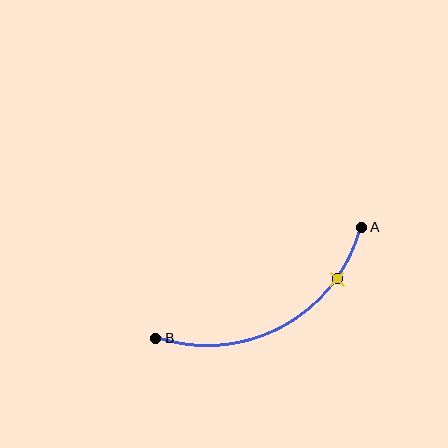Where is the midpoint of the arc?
The arc midpoint is the point on the curve farthest from the straight line joining A and B. It sits below that line.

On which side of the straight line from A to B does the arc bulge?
The arc bulges below the straight line connecting A and B.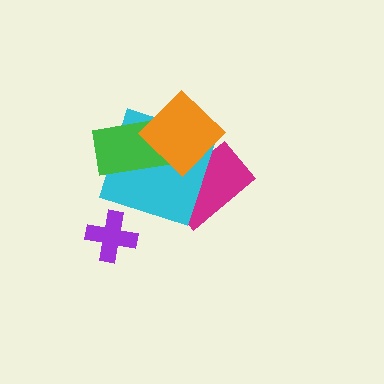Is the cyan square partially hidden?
Yes, it is partially covered by another shape.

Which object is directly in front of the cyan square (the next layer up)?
The green rectangle is directly in front of the cyan square.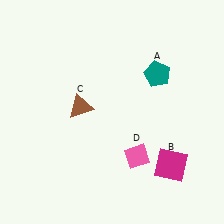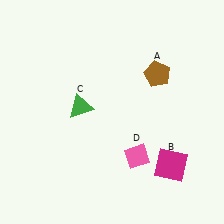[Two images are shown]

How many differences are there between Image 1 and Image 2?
There are 2 differences between the two images.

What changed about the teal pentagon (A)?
In Image 1, A is teal. In Image 2, it changed to brown.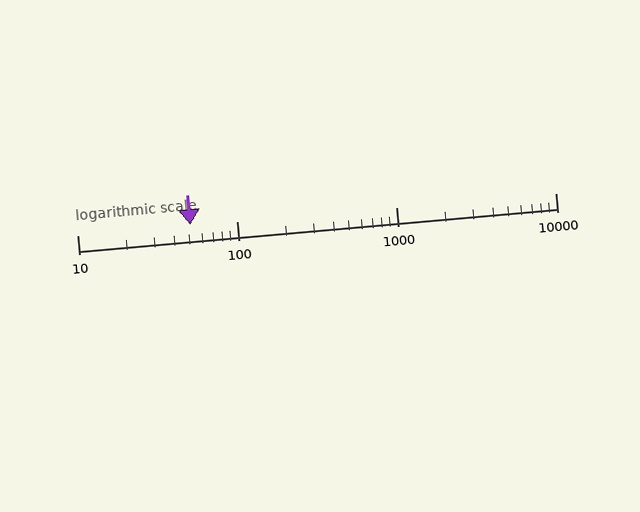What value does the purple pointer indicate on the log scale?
The pointer indicates approximately 51.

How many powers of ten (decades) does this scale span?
The scale spans 3 decades, from 10 to 10000.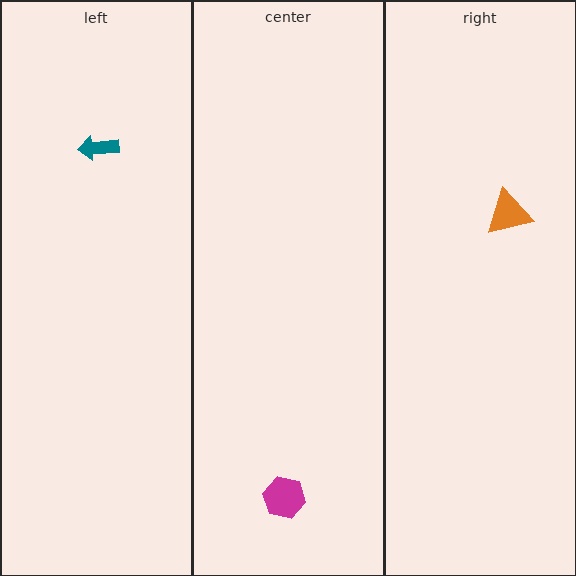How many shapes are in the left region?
1.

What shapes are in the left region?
The teal arrow.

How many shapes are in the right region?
1.